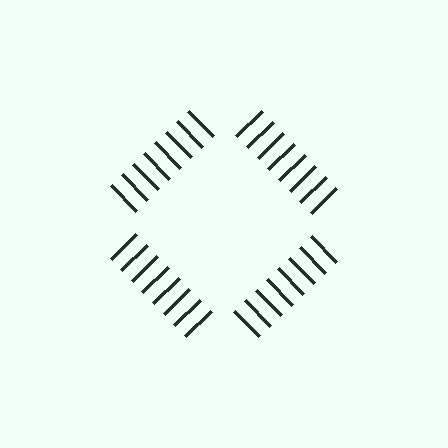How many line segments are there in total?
32 — 8 along each of the 4 edges.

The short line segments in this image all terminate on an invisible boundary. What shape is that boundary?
An illusory square — the line segments terminate on its edges but no continuous stroke is drawn.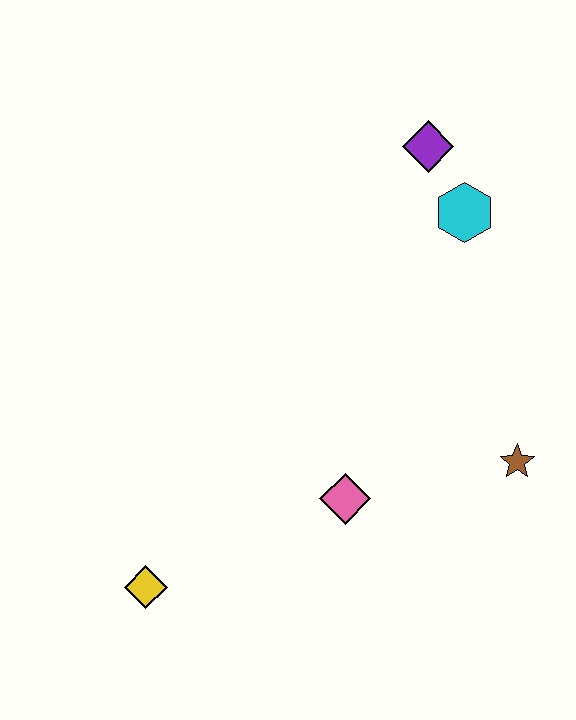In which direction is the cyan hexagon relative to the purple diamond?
The cyan hexagon is below the purple diamond.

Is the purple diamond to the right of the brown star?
No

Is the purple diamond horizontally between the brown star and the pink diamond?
Yes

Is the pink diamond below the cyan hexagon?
Yes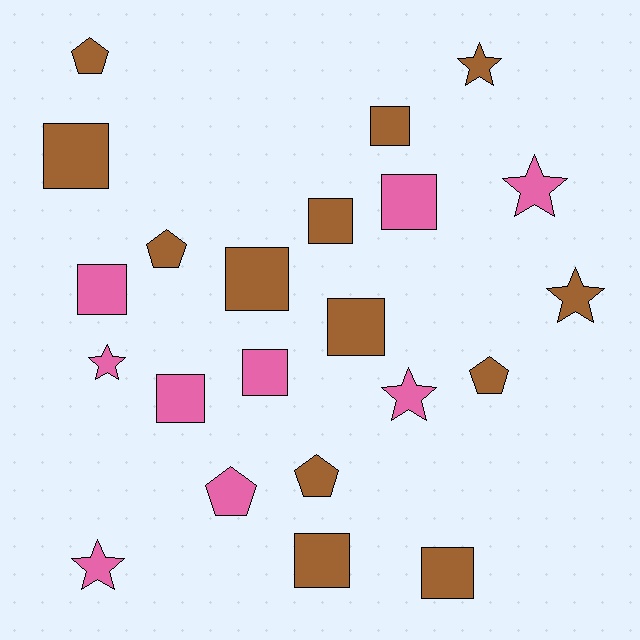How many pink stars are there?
There are 4 pink stars.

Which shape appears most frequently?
Square, with 11 objects.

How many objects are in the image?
There are 22 objects.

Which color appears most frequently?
Brown, with 13 objects.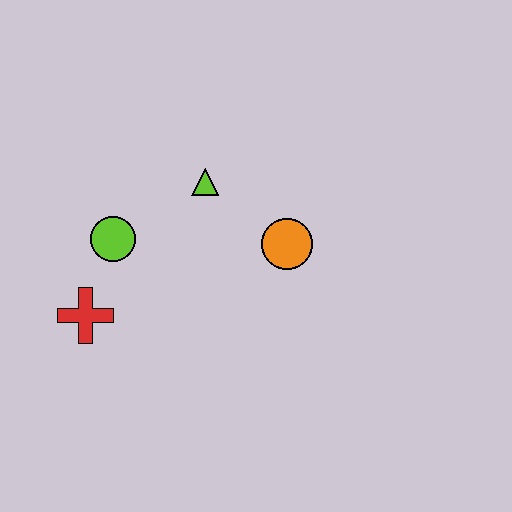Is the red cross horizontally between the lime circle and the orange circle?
No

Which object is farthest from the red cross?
The orange circle is farthest from the red cross.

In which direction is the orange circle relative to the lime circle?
The orange circle is to the right of the lime circle.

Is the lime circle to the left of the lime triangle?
Yes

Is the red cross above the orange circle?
No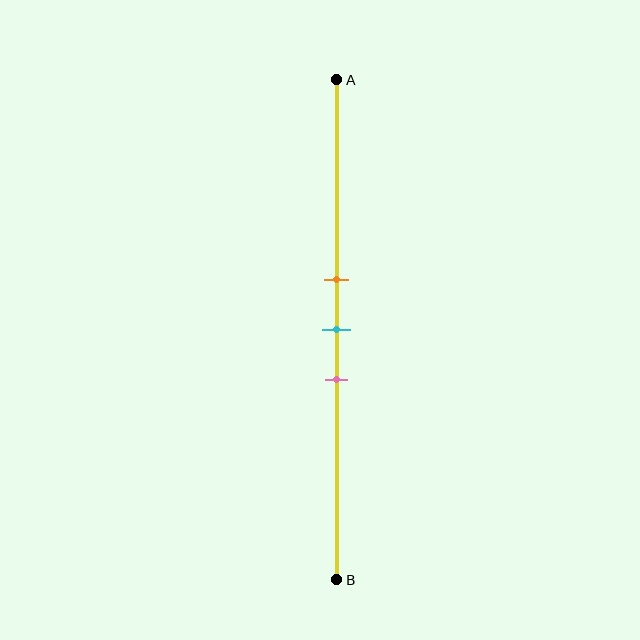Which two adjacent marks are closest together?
The orange and cyan marks are the closest adjacent pair.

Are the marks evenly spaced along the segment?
Yes, the marks are approximately evenly spaced.